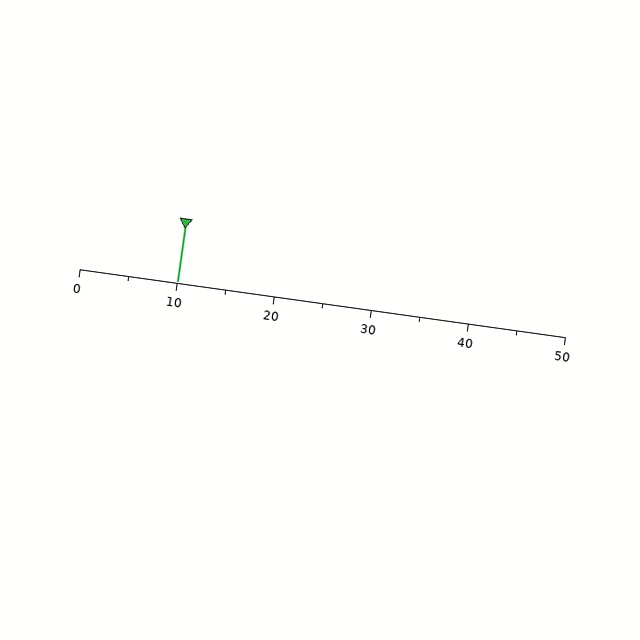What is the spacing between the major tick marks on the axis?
The major ticks are spaced 10 apart.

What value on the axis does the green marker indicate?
The marker indicates approximately 10.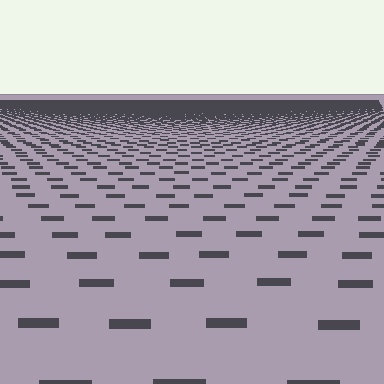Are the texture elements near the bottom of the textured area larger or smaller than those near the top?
Larger. Near the bottom, elements are closer to the viewer and appear at a bigger on-screen size.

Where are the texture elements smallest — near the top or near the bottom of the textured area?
Near the top.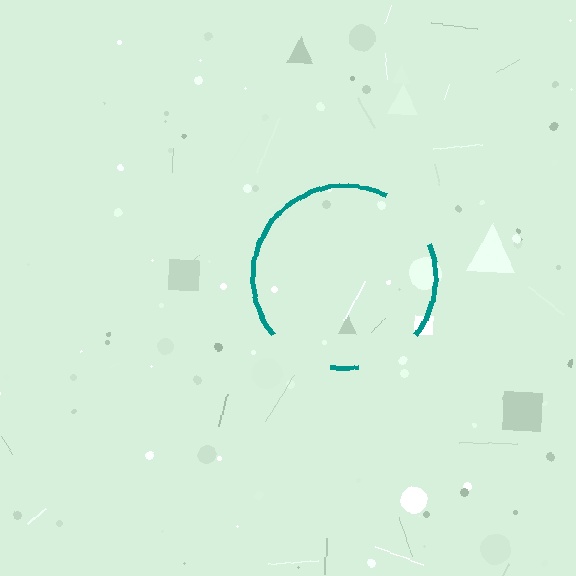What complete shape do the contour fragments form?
The contour fragments form a circle.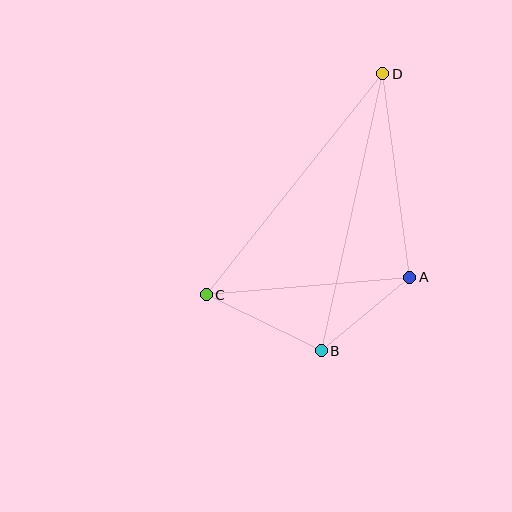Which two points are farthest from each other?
Points B and D are farthest from each other.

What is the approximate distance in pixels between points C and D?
The distance between C and D is approximately 283 pixels.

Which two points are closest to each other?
Points A and B are closest to each other.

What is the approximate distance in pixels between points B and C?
The distance between B and C is approximately 128 pixels.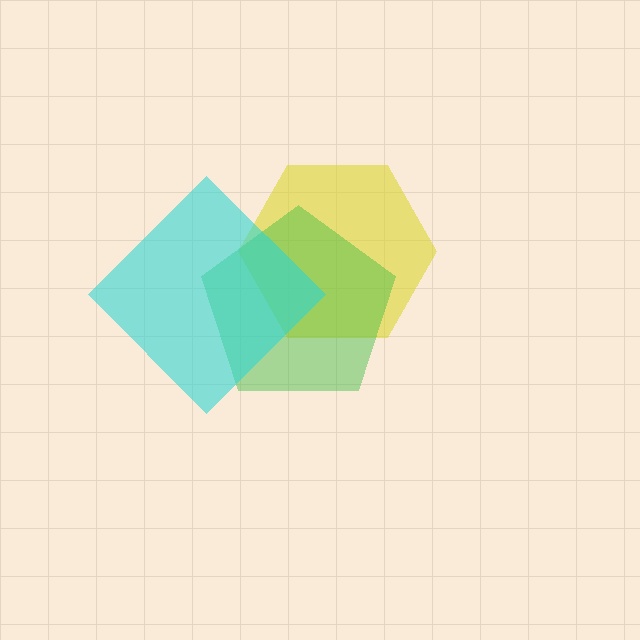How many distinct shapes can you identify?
There are 3 distinct shapes: a yellow hexagon, a green pentagon, a cyan diamond.